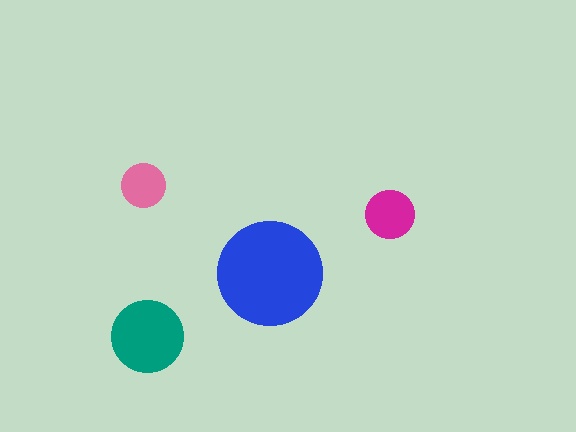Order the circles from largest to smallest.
the blue one, the teal one, the magenta one, the pink one.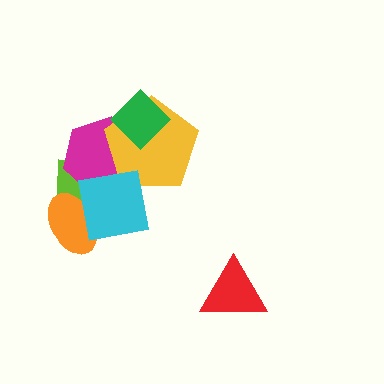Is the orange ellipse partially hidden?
Yes, it is partially covered by another shape.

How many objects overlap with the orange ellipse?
2 objects overlap with the orange ellipse.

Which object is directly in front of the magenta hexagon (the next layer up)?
The yellow pentagon is directly in front of the magenta hexagon.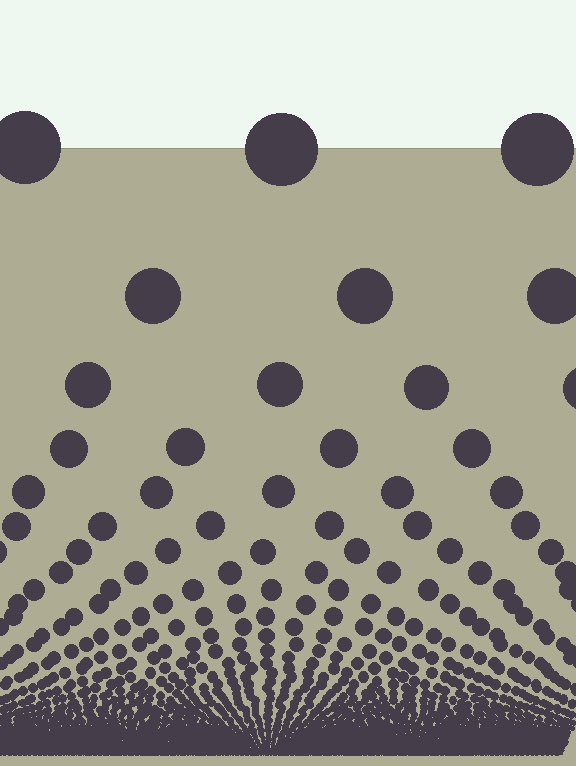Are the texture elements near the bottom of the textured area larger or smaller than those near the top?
Smaller. The gradient is inverted — elements near the bottom are smaller and denser.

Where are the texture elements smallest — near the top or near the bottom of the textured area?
Near the bottom.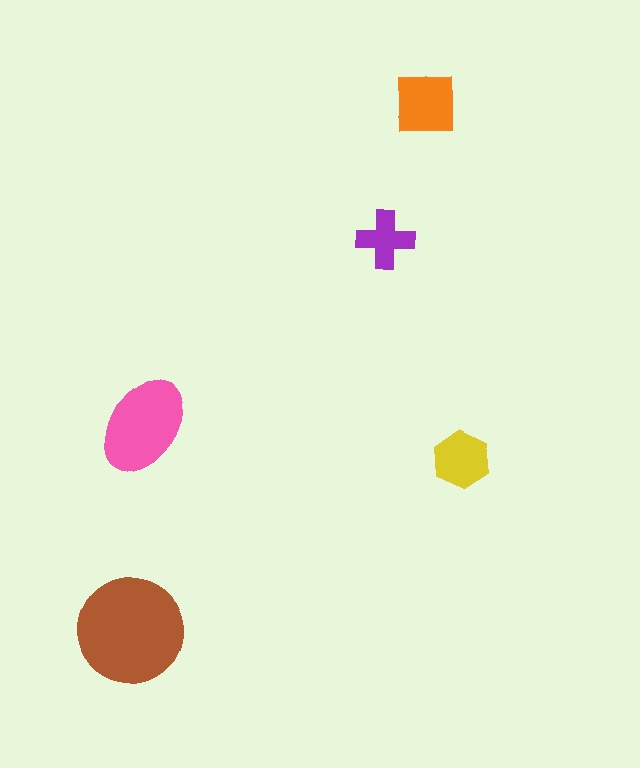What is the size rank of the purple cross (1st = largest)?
5th.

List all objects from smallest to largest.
The purple cross, the yellow hexagon, the orange square, the pink ellipse, the brown circle.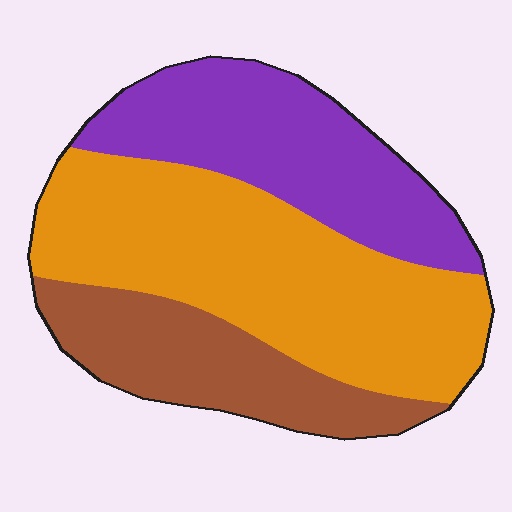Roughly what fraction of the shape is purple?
Purple covers 30% of the shape.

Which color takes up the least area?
Brown, at roughly 25%.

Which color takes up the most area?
Orange, at roughly 45%.